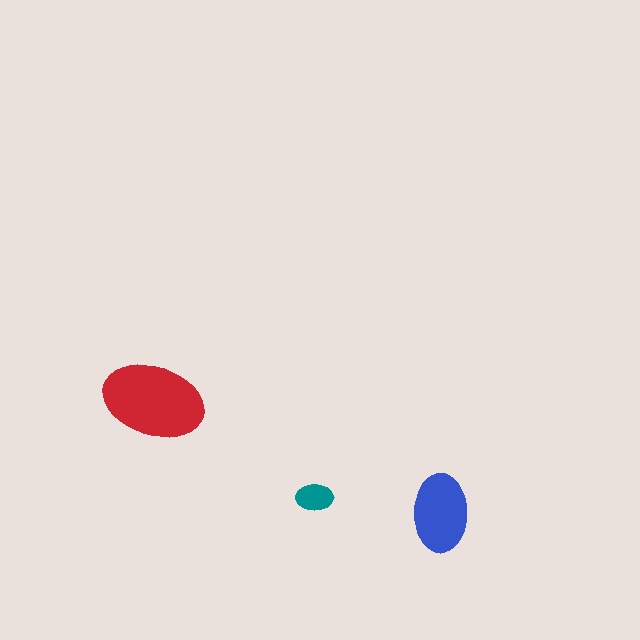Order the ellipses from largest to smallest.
the red one, the blue one, the teal one.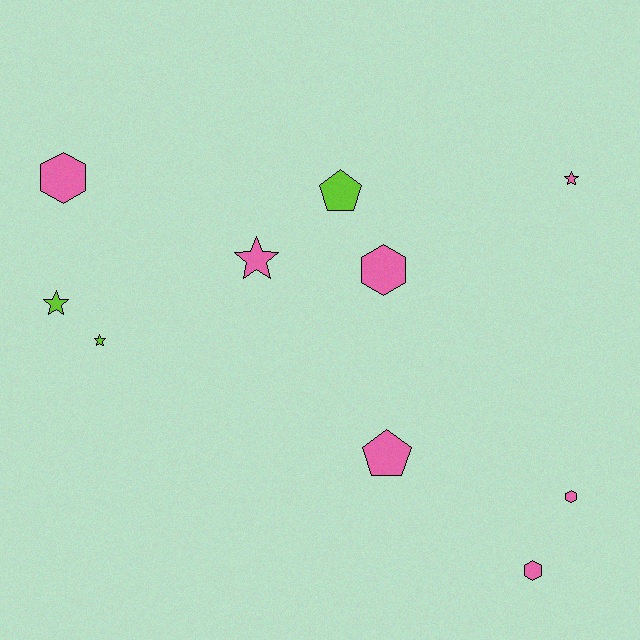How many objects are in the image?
There are 10 objects.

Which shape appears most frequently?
Hexagon, with 4 objects.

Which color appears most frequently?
Pink, with 7 objects.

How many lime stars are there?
There are 2 lime stars.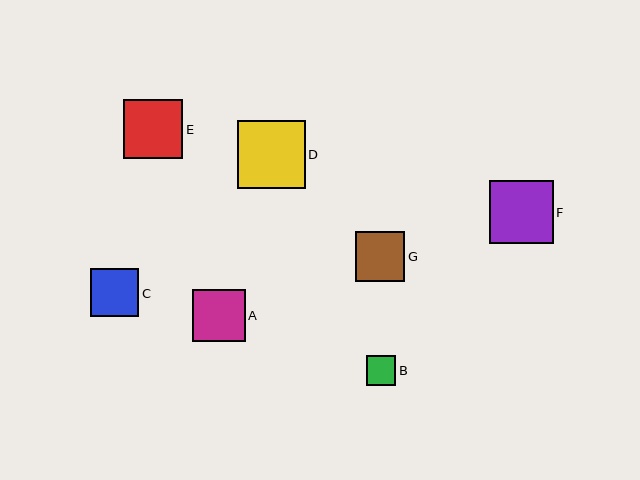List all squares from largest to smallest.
From largest to smallest: D, F, E, A, G, C, B.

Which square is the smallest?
Square B is the smallest with a size of approximately 30 pixels.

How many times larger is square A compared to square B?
Square A is approximately 1.8 times the size of square B.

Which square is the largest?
Square D is the largest with a size of approximately 68 pixels.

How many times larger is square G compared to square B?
Square G is approximately 1.7 times the size of square B.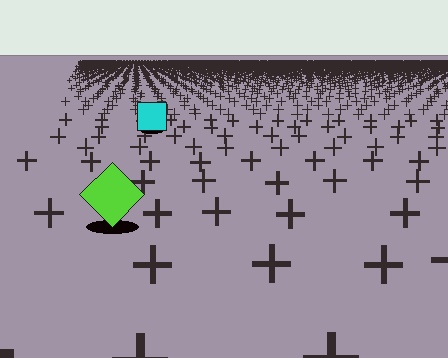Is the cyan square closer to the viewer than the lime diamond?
No. The lime diamond is closer — you can tell from the texture gradient: the ground texture is coarser near it.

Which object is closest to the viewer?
The lime diamond is closest. The texture marks near it are larger and more spread out.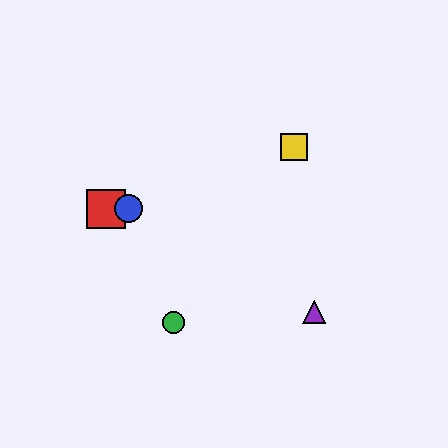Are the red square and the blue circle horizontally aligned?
Yes, both are at y≈209.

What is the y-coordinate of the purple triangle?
The purple triangle is at y≈312.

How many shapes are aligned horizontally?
2 shapes (the red square, the blue circle) are aligned horizontally.